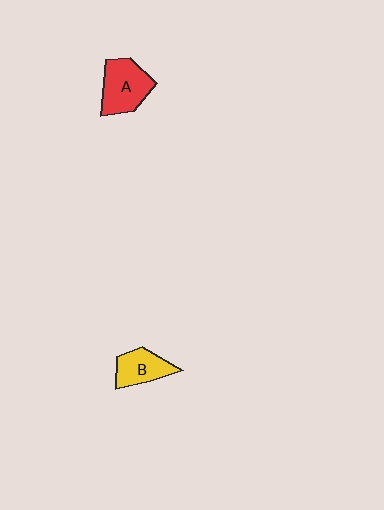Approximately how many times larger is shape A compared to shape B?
Approximately 1.4 times.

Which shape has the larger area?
Shape A (red).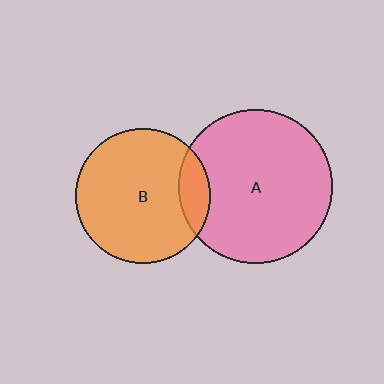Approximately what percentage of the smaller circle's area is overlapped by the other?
Approximately 15%.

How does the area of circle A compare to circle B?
Approximately 1.3 times.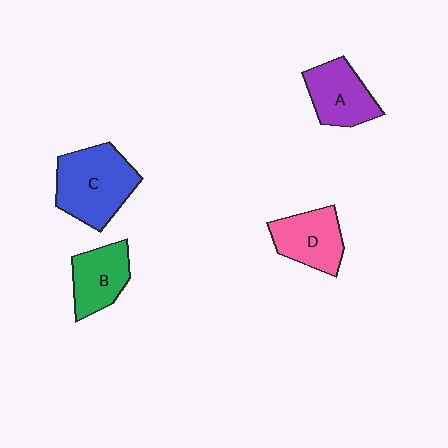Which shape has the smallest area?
Shape B (green).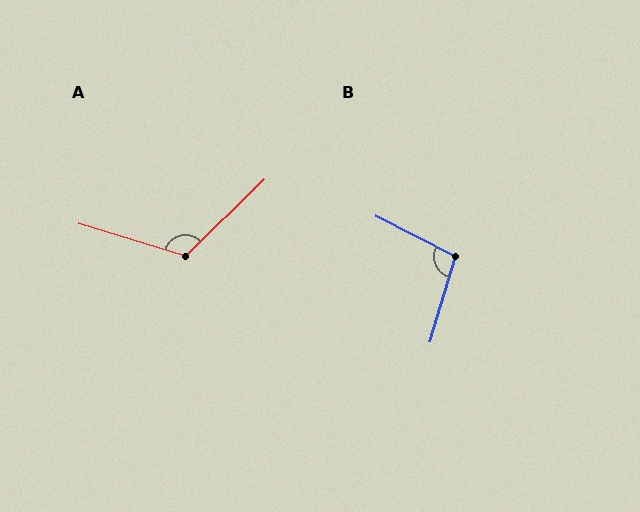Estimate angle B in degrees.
Approximately 100 degrees.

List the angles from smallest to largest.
B (100°), A (118°).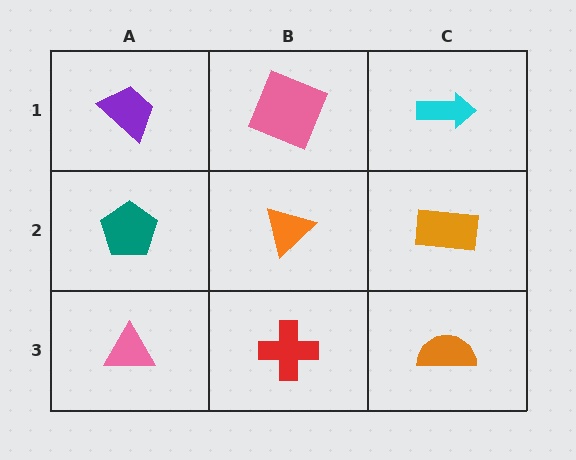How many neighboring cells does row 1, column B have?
3.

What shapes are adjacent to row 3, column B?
An orange triangle (row 2, column B), a pink triangle (row 3, column A), an orange semicircle (row 3, column C).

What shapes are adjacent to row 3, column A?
A teal pentagon (row 2, column A), a red cross (row 3, column B).